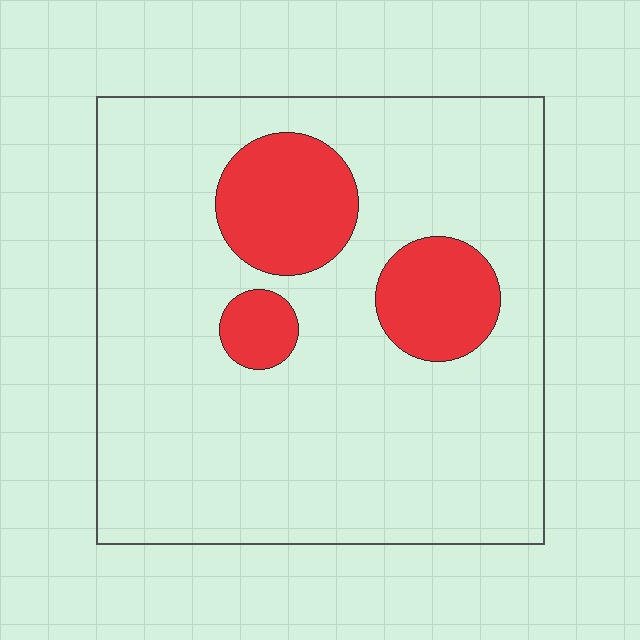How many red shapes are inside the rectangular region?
3.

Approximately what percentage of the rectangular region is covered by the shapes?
Approximately 15%.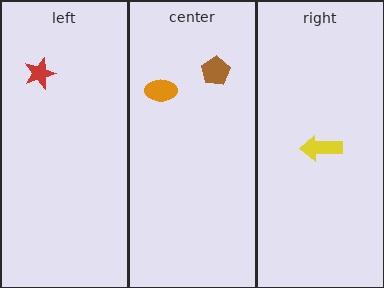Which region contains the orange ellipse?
The center region.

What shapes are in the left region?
The red star.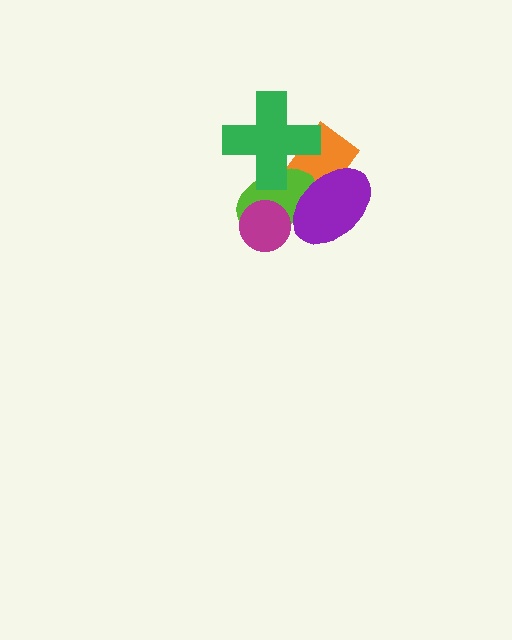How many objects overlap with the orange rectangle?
3 objects overlap with the orange rectangle.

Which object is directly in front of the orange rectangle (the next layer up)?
The lime ellipse is directly in front of the orange rectangle.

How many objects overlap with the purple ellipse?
2 objects overlap with the purple ellipse.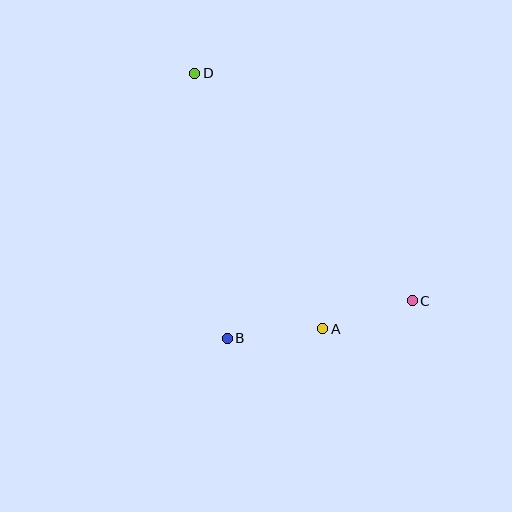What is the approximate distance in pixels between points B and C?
The distance between B and C is approximately 189 pixels.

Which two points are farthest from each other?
Points C and D are farthest from each other.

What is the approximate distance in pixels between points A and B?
The distance between A and B is approximately 96 pixels.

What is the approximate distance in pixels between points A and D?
The distance between A and D is approximately 285 pixels.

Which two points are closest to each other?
Points A and C are closest to each other.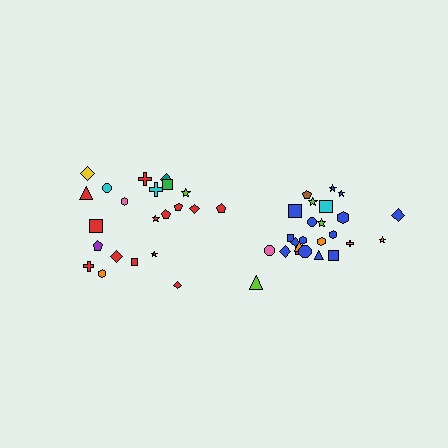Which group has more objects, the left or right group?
The right group.